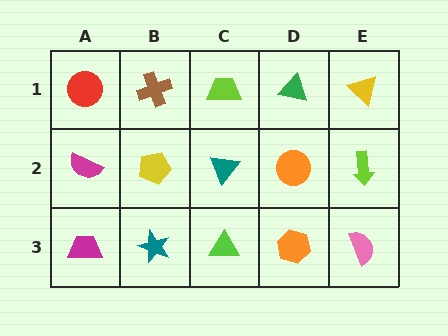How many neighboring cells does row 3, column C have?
3.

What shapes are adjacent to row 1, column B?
A yellow pentagon (row 2, column B), a red circle (row 1, column A), a lime trapezoid (row 1, column C).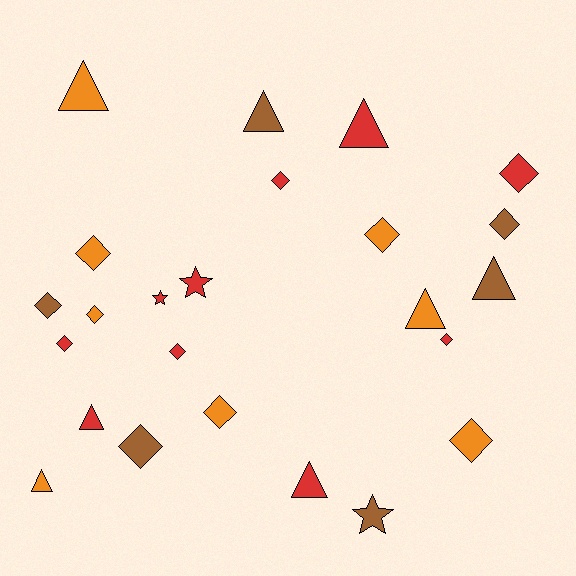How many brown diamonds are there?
There are 3 brown diamonds.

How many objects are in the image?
There are 24 objects.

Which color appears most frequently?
Red, with 10 objects.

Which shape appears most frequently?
Diamond, with 13 objects.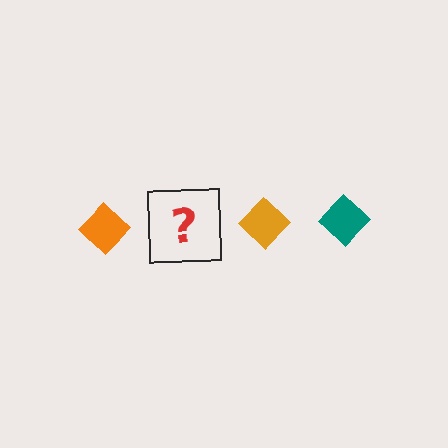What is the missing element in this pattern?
The missing element is a teal diamond.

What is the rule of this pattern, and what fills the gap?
The rule is that the pattern cycles through orange, teal diamonds. The gap should be filled with a teal diamond.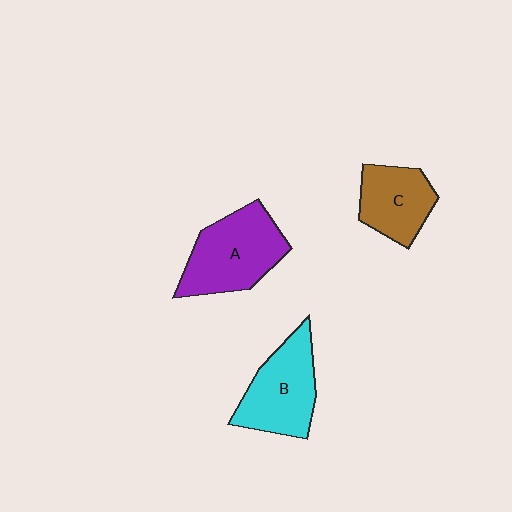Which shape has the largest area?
Shape A (purple).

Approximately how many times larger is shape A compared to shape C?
Approximately 1.4 times.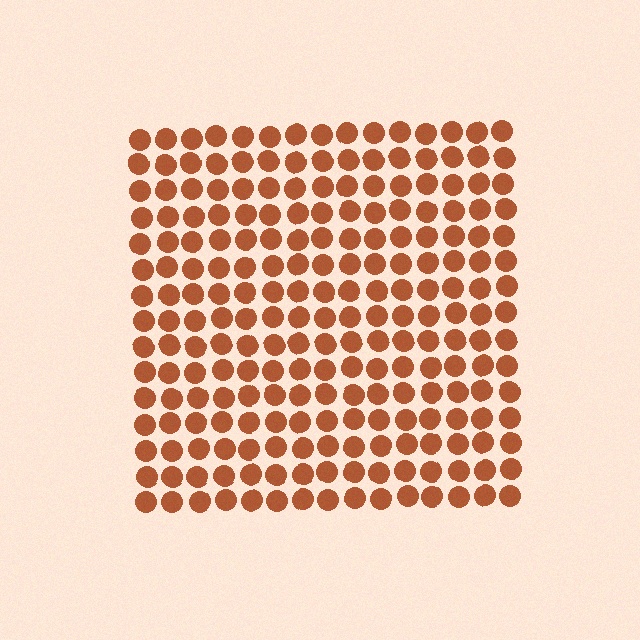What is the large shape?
The large shape is a square.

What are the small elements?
The small elements are circles.